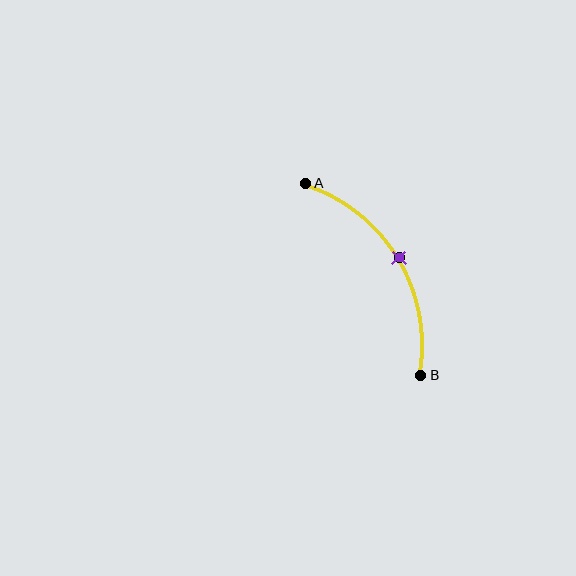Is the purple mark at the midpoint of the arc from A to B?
Yes. The purple mark lies on the arc at equal arc-length from both A and B — it is the arc midpoint.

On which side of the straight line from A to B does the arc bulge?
The arc bulges to the right of the straight line connecting A and B.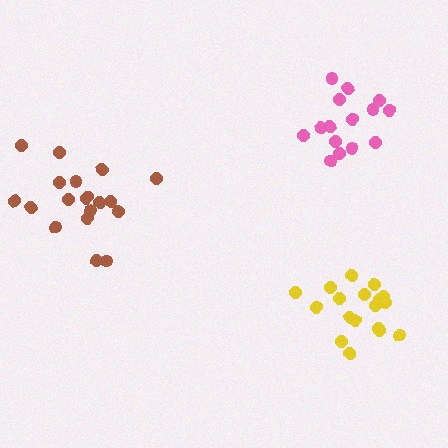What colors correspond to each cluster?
The clusters are colored: brown, yellow, pink.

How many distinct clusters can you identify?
There are 3 distinct clusters.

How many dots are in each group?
Group 1: 19 dots, Group 2: 18 dots, Group 3: 15 dots (52 total).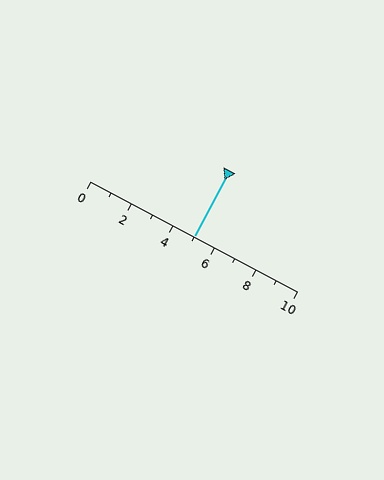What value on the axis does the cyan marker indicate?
The marker indicates approximately 5.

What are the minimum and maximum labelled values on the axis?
The axis runs from 0 to 10.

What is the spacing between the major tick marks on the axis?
The major ticks are spaced 2 apart.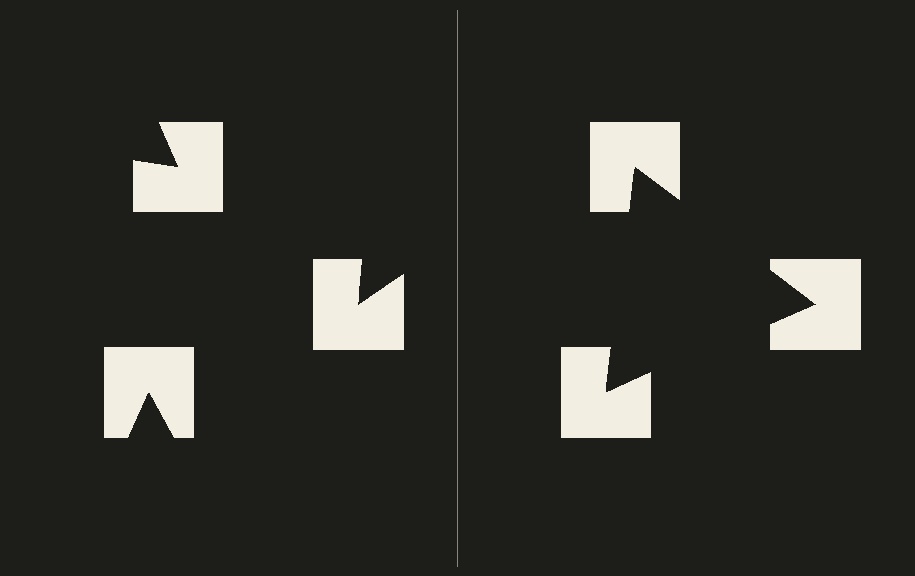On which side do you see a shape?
An illusory triangle appears on the right side. On the left side the wedge cuts are rotated, so no coherent shape forms.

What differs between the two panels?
The notched squares are positioned identically on both sides; only the wedge orientations differ. On the right they align to a triangle; on the left they are misaligned.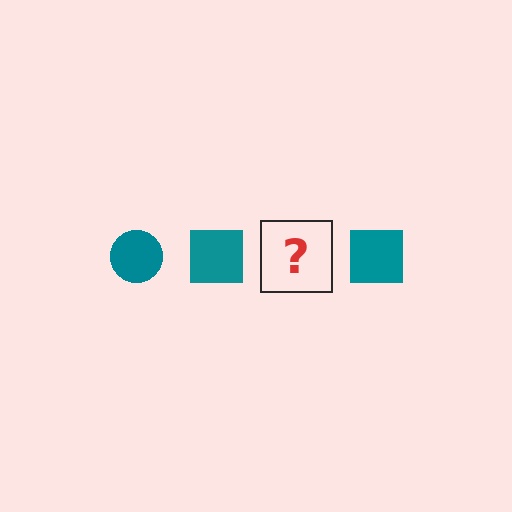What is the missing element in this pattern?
The missing element is a teal circle.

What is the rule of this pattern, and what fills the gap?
The rule is that the pattern cycles through circle, square shapes in teal. The gap should be filled with a teal circle.